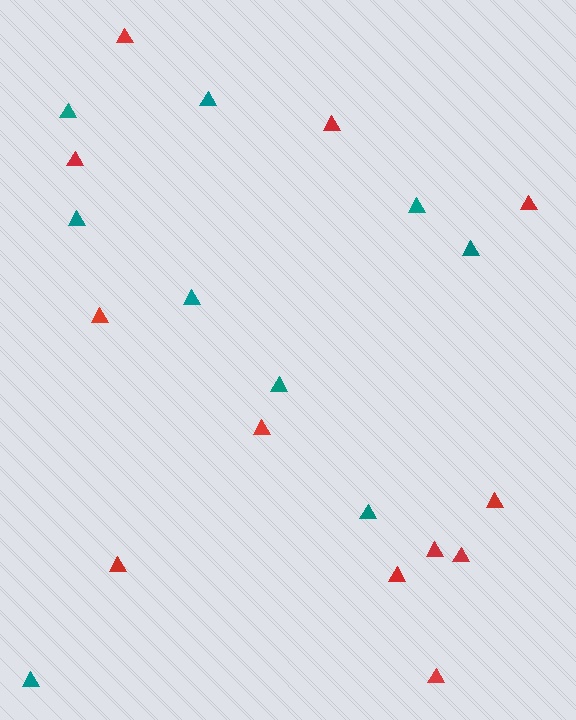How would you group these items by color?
There are 2 groups: one group of teal triangles (9) and one group of red triangles (12).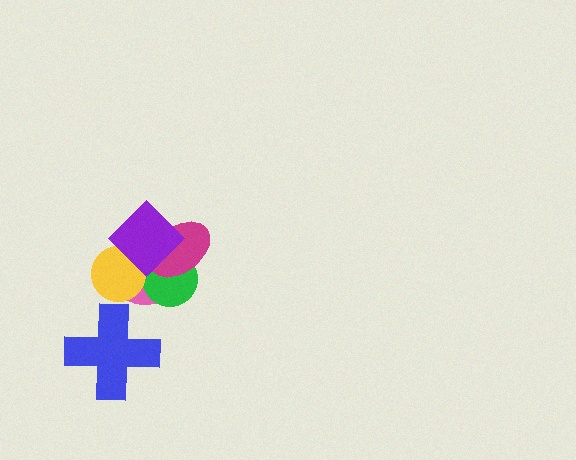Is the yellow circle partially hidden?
Yes, it is partially covered by another shape.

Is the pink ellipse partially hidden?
Yes, it is partially covered by another shape.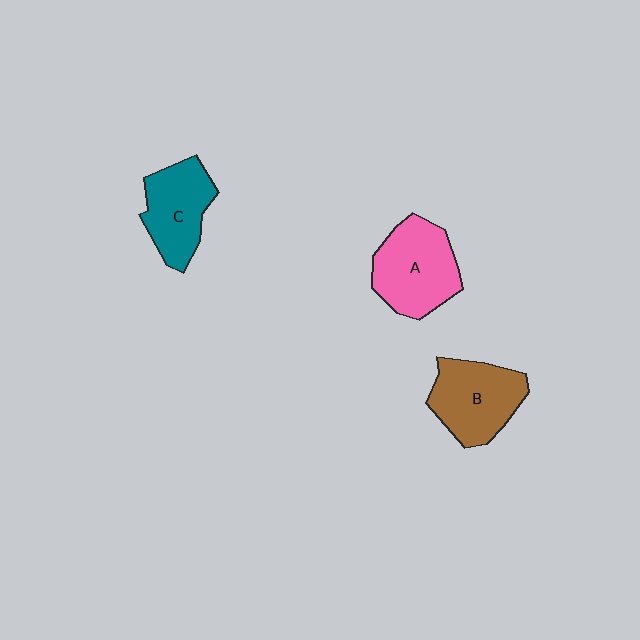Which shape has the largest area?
Shape A (pink).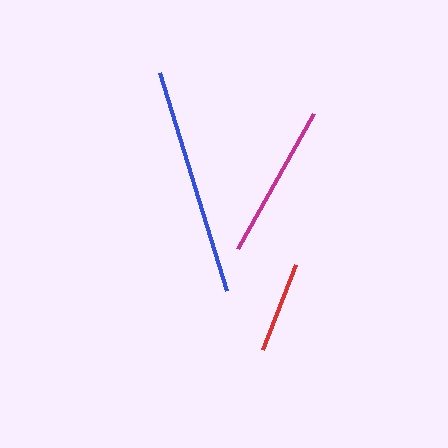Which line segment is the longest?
The blue line is the longest at approximately 229 pixels.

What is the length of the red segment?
The red segment is approximately 91 pixels long.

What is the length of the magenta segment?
The magenta segment is approximately 155 pixels long.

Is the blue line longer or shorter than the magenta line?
The blue line is longer than the magenta line.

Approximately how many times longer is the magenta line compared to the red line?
The magenta line is approximately 1.7 times the length of the red line.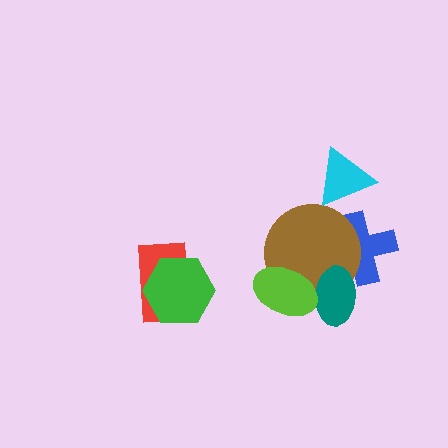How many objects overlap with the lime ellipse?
2 objects overlap with the lime ellipse.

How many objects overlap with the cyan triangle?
0 objects overlap with the cyan triangle.